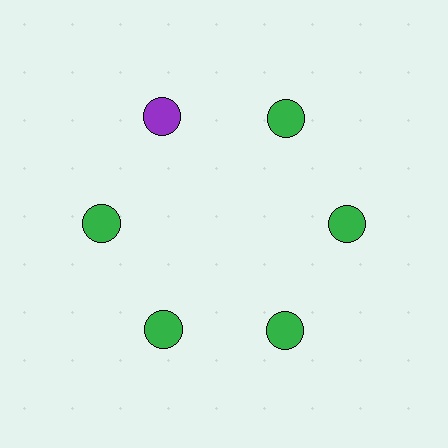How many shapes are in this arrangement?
There are 6 shapes arranged in a ring pattern.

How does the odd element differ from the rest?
It has a different color: purple instead of green.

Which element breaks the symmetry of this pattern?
The purple circle at roughly the 11 o'clock position breaks the symmetry. All other shapes are green circles.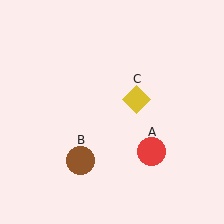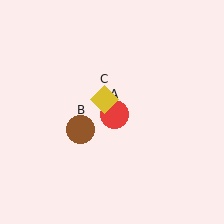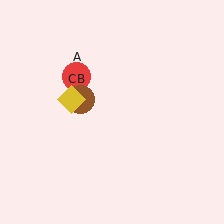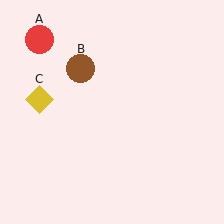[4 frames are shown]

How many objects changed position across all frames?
3 objects changed position: red circle (object A), brown circle (object B), yellow diamond (object C).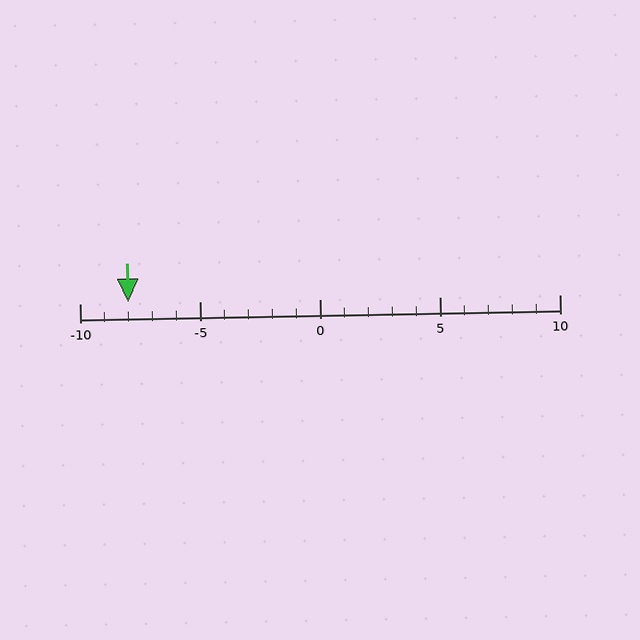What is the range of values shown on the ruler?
The ruler shows values from -10 to 10.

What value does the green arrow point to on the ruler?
The green arrow points to approximately -8.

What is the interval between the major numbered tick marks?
The major tick marks are spaced 5 units apart.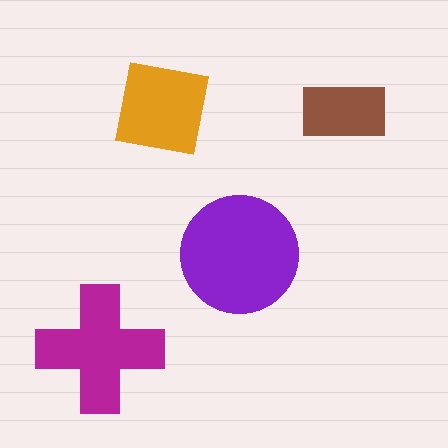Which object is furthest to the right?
The brown rectangle is rightmost.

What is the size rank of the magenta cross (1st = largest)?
2nd.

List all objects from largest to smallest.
The purple circle, the magenta cross, the orange square, the brown rectangle.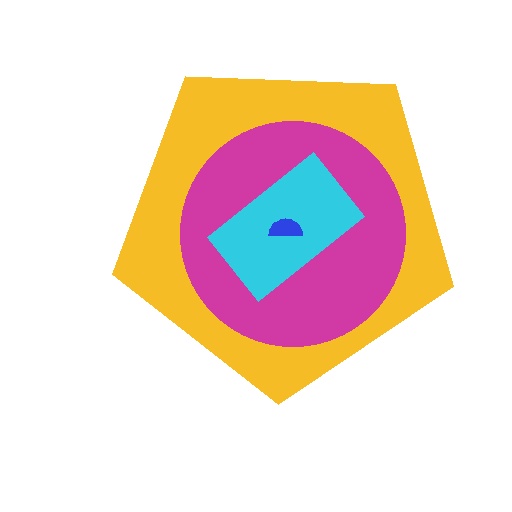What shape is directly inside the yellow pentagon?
The magenta circle.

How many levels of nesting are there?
4.